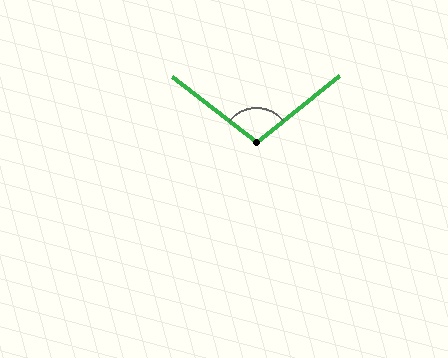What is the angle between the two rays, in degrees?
Approximately 103 degrees.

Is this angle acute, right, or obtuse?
It is obtuse.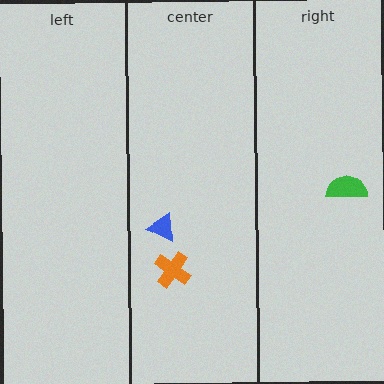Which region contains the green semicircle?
The right region.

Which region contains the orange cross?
The center region.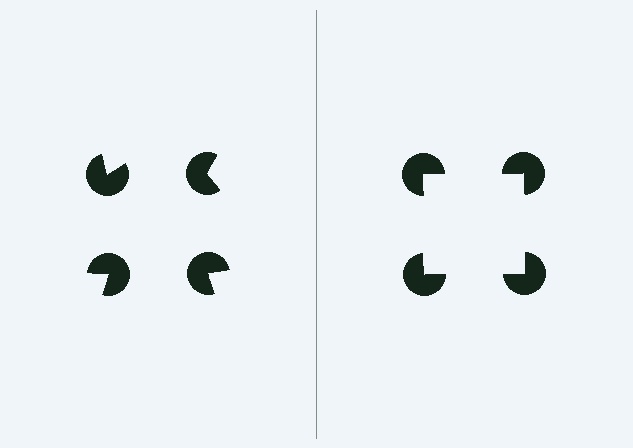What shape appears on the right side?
An illusory square.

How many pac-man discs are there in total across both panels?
8 — 4 on each side.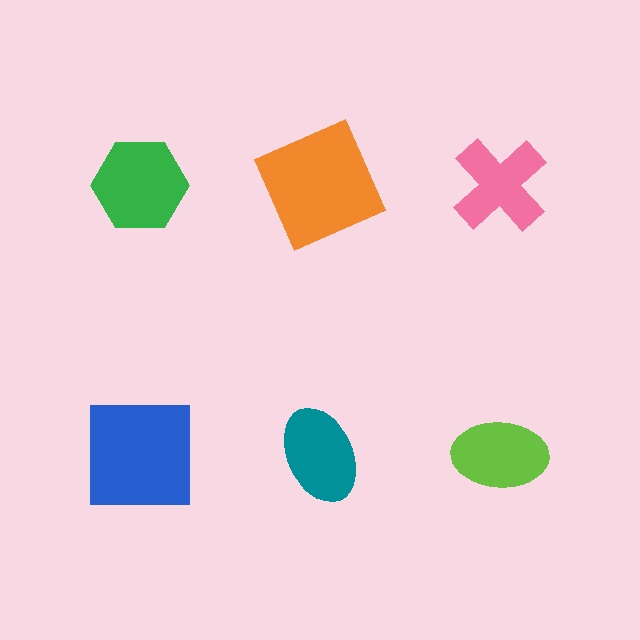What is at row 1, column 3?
A pink cross.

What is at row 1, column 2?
An orange square.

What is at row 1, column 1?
A green hexagon.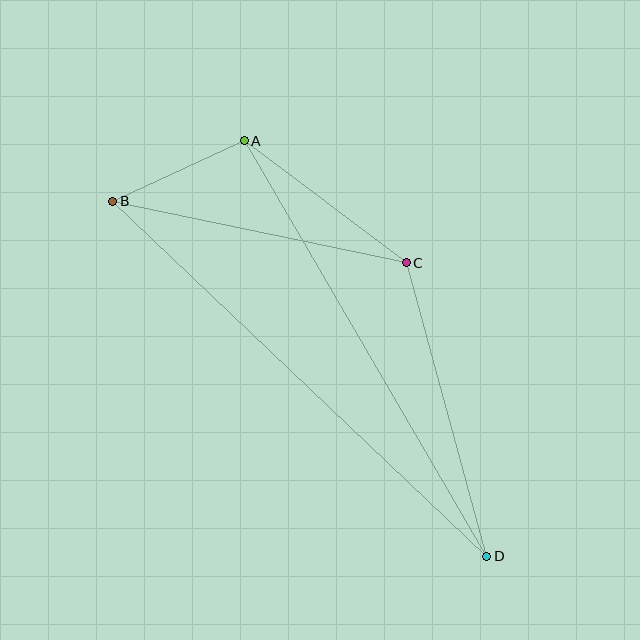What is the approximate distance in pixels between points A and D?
The distance between A and D is approximately 481 pixels.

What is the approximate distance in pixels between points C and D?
The distance between C and D is approximately 304 pixels.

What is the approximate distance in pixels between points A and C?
The distance between A and C is approximately 203 pixels.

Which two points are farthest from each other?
Points B and D are farthest from each other.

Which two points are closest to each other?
Points A and B are closest to each other.